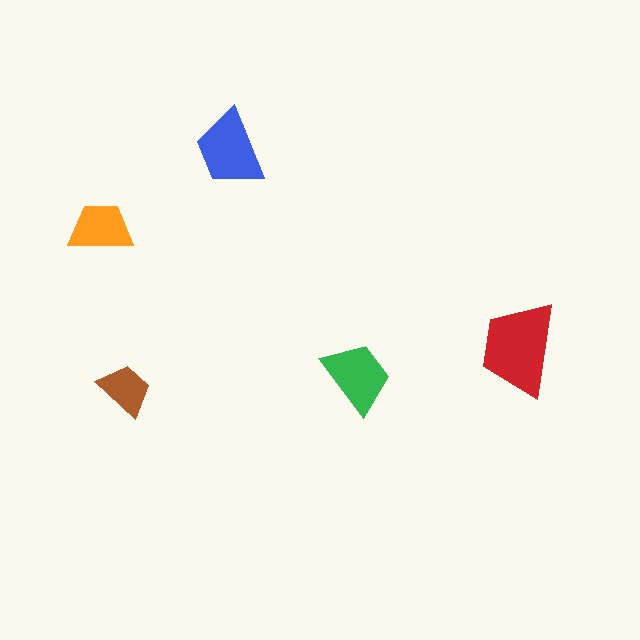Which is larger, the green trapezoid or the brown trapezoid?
The green one.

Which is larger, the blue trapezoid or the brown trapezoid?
The blue one.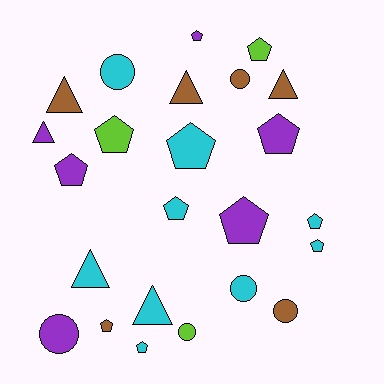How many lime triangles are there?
There are no lime triangles.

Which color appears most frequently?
Cyan, with 9 objects.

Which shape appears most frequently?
Pentagon, with 12 objects.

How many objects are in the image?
There are 24 objects.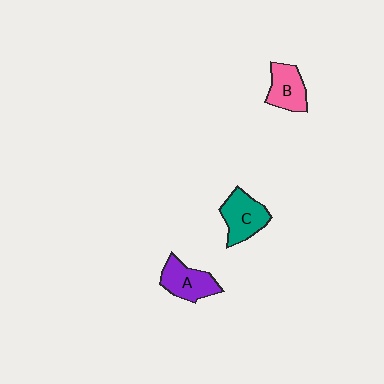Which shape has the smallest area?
Shape B (pink).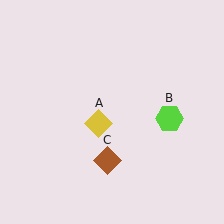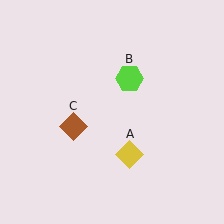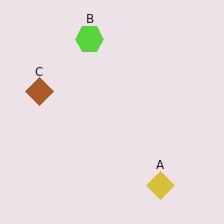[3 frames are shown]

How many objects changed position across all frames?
3 objects changed position: yellow diamond (object A), lime hexagon (object B), brown diamond (object C).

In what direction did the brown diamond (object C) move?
The brown diamond (object C) moved up and to the left.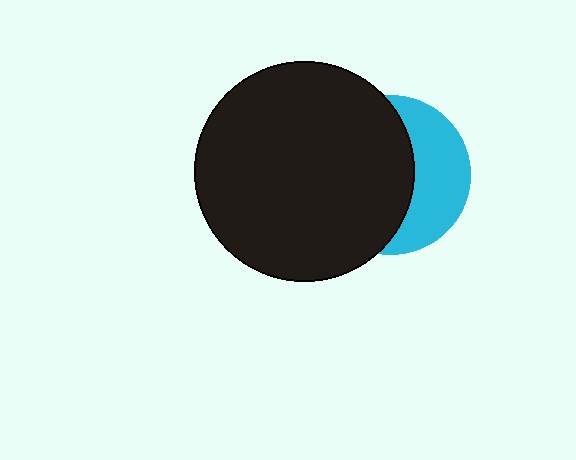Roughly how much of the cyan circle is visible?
A small part of it is visible (roughly 39%).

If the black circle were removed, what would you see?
You would see the complete cyan circle.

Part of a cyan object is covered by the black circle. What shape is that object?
It is a circle.